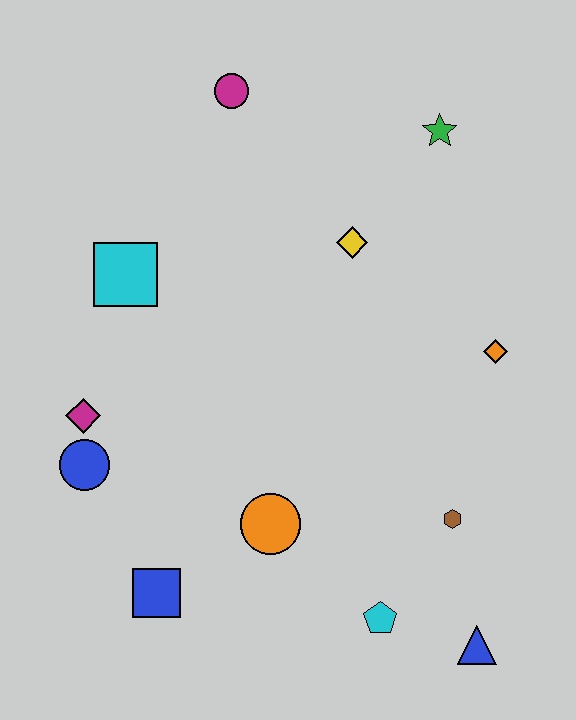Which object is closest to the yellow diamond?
The green star is closest to the yellow diamond.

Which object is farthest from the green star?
The blue square is farthest from the green star.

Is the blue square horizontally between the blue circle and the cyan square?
No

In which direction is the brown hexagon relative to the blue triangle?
The brown hexagon is above the blue triangle.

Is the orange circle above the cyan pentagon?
Yes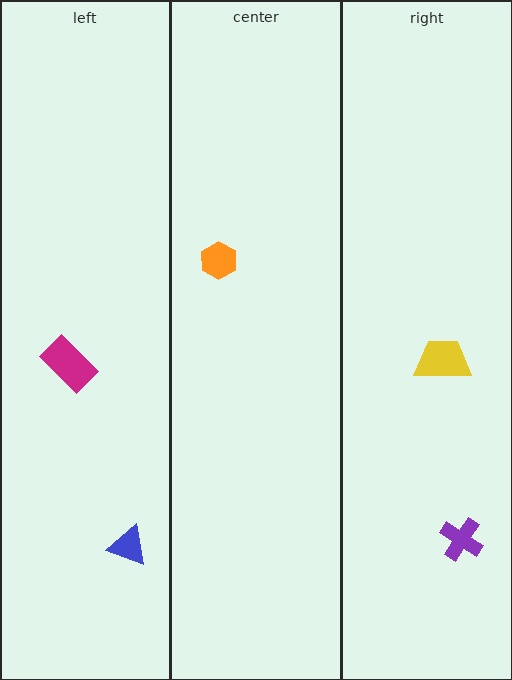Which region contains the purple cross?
The right region.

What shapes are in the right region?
The yellow trapezoid, the purple cross.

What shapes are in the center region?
The orange hexagon.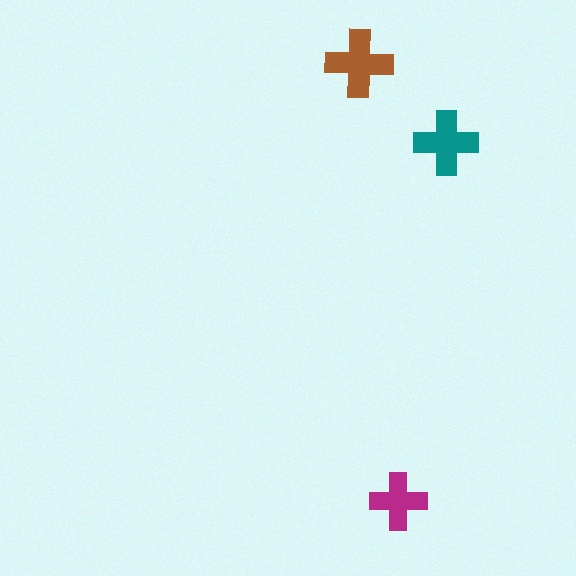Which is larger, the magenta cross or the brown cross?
The brown one.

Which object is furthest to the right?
The teal cross is rightmost.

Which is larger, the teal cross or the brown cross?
The brown one.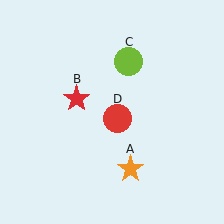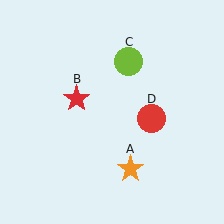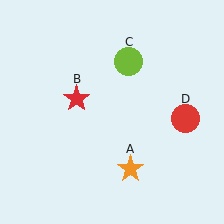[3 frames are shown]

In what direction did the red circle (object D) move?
The red circle (object D) moved right.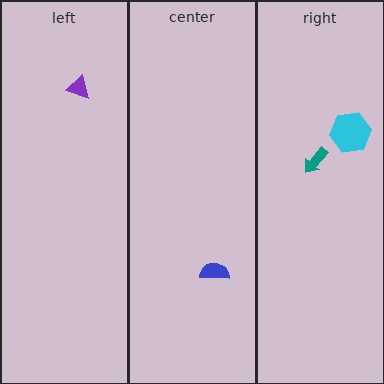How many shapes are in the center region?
1.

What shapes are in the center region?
The blue semicircle.